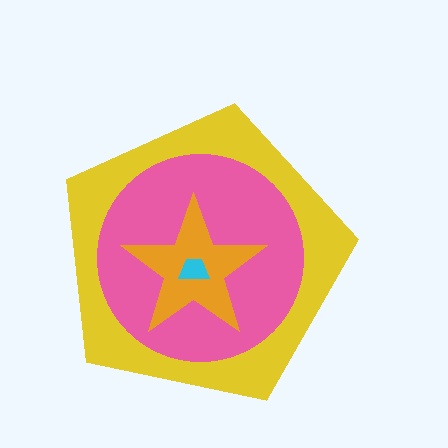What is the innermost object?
The cyan trapezoid.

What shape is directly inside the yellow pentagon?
The pink circle.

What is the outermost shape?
The yellow pentagon.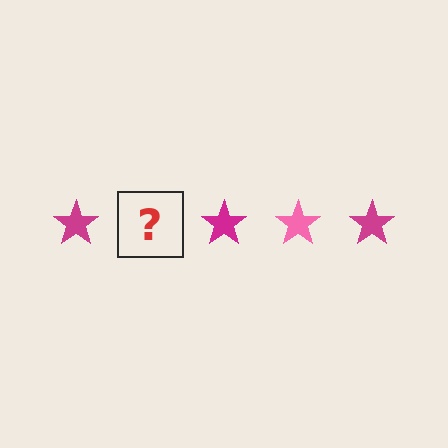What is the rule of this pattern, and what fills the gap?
The rule is that the pattern cycles through magenta, pink stars. The gap should be filled with a pink star.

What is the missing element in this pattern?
The missing element is a pink star.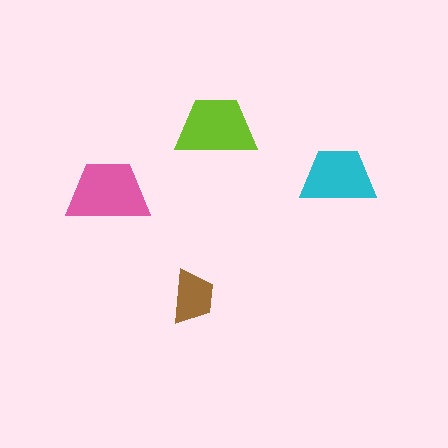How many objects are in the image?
There are 4 objects in the image.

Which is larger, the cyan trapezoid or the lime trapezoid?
The lime one.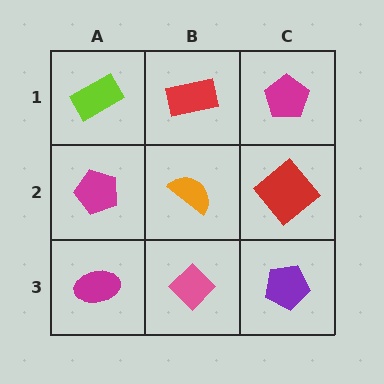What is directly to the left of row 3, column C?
A pink diamond.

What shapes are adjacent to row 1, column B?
An orange semicircle (row 2, column B), a lime rectangle (row 1, column A), a magenta pentagon (row 1, column C).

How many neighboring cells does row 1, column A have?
2.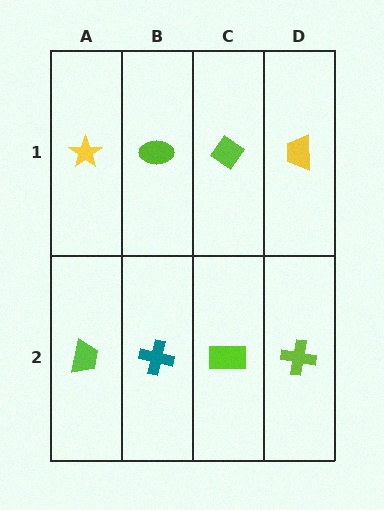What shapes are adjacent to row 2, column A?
A yellow star (row 1, column A), a teal cross (row 2, column B).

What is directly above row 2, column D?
A yellow trapezoid.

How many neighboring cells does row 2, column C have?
3.